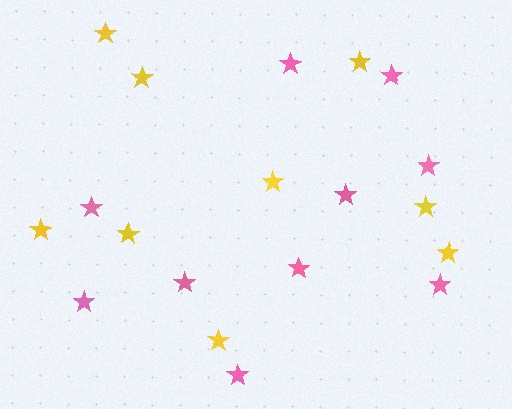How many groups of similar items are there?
There are 2 groups: one group of pink stars (10) and one group of yellow stars (9).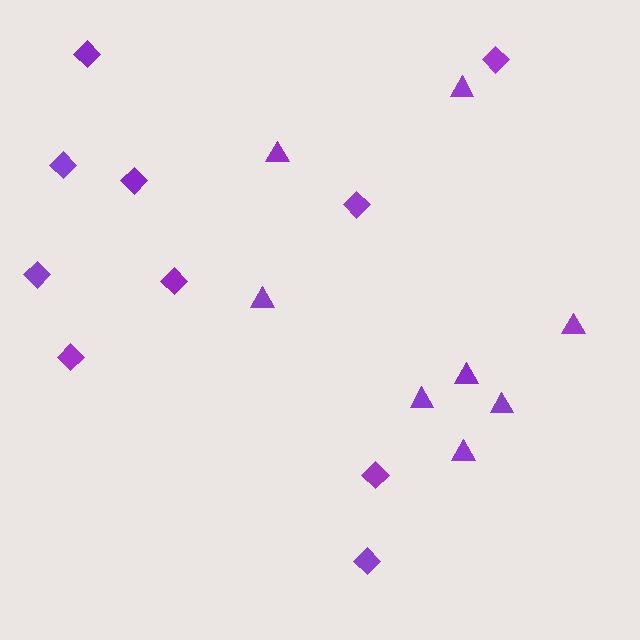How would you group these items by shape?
There are 2 groups: one group of diamonds (10) and one group of triangles (8).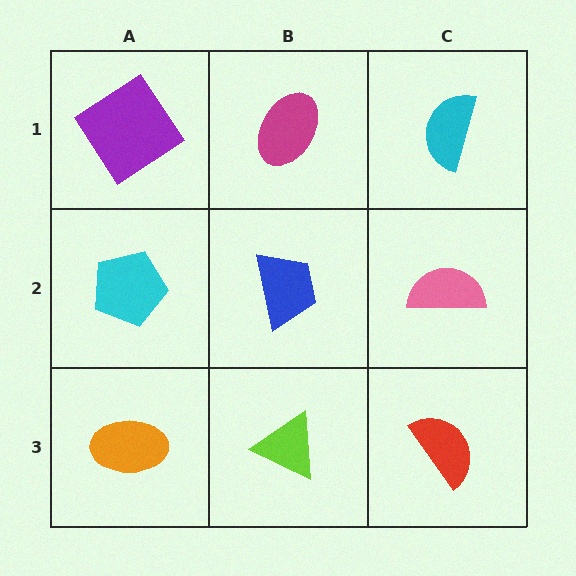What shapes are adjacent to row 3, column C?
A pink semicircle (row 2, column C), a lime triangle (row 3, column B).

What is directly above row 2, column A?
A purple diamond.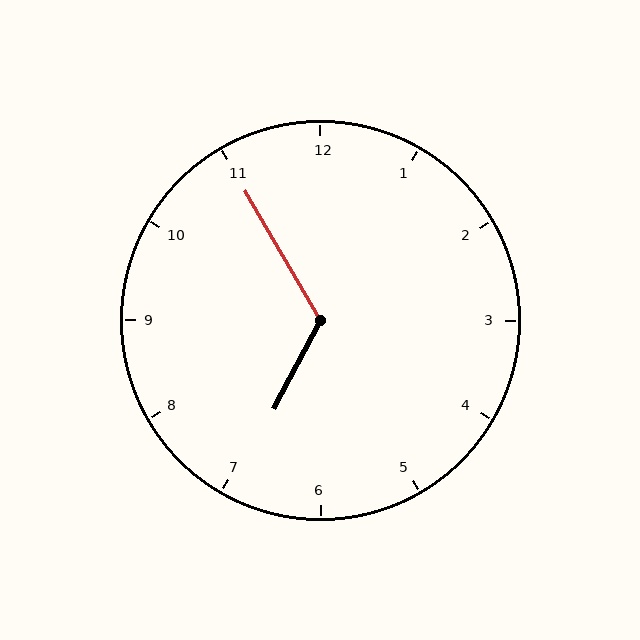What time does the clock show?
6:55.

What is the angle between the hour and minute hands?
Approximately 122 degrees.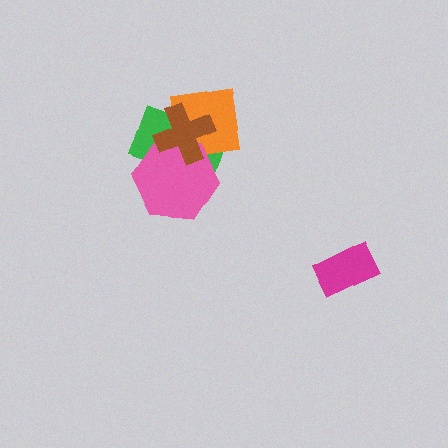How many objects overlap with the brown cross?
3 objects overlap with the brown cross.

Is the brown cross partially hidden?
No, no other shape covers it.